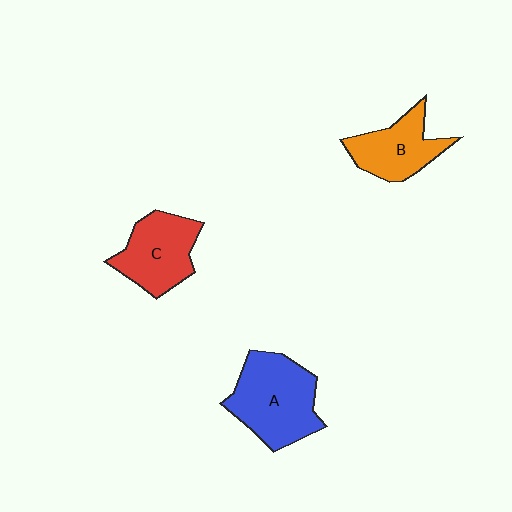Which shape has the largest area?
Shape A (blue).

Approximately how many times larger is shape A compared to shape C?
Approximately 1.3 times.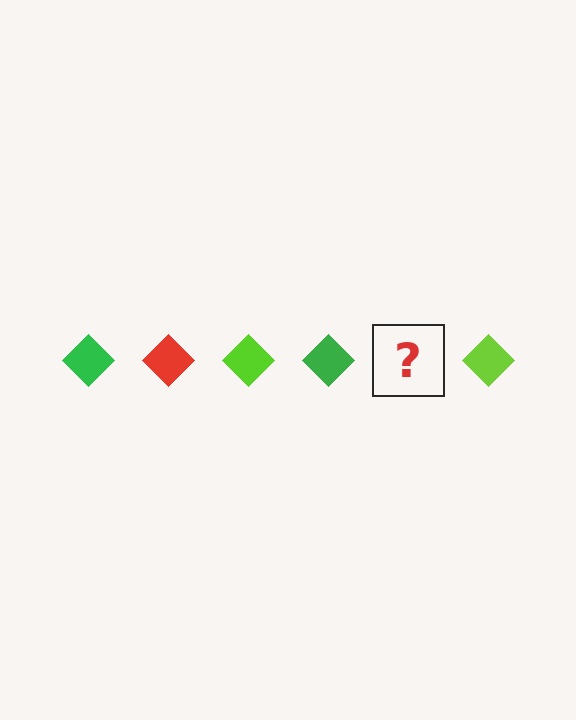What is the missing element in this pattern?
The missing element is a red diamond.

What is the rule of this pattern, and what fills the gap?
The rule is that the pattern cycles through green, red, lime diamonds. The gap should be filled with a red diamond.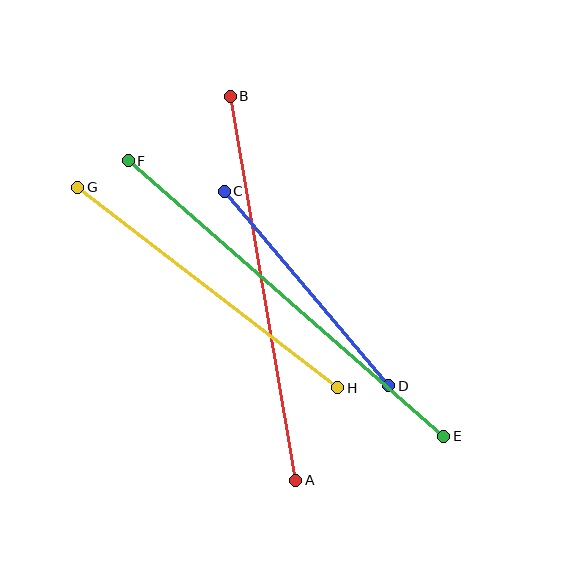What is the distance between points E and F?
The distance is approximately 419 pixels.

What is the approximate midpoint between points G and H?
The midpoint is at approximately (208, 287) pixels.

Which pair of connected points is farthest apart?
Points E and F are farthest apart.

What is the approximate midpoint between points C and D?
The midpoint is at approximately (306, 288) pixels.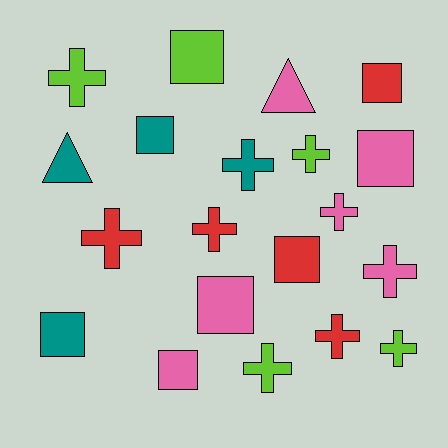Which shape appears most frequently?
Cross, with 10 objects.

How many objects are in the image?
There are 20 objects.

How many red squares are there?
There are 2 red squares.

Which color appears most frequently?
Pink, with 6 objects.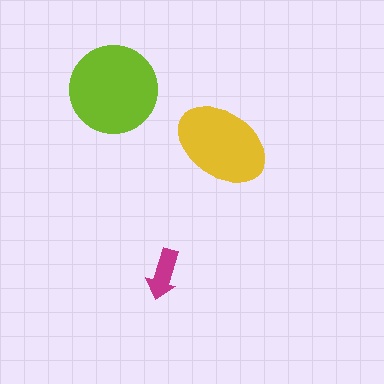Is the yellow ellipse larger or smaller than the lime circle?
Smaller.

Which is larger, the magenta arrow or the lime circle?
The lime circle.